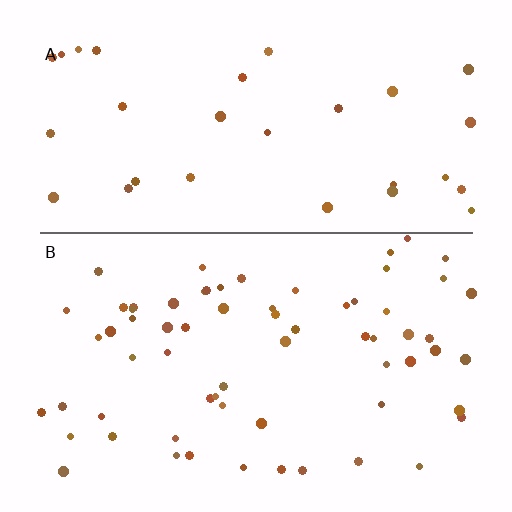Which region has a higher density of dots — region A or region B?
B (the bottom).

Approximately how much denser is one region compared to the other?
Approximately 2.1× — region B over region A.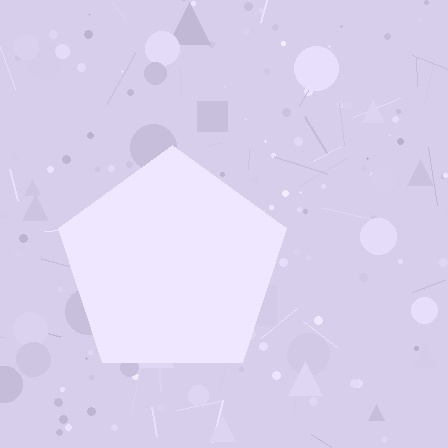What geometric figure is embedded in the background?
A pentagon is embedded in the background.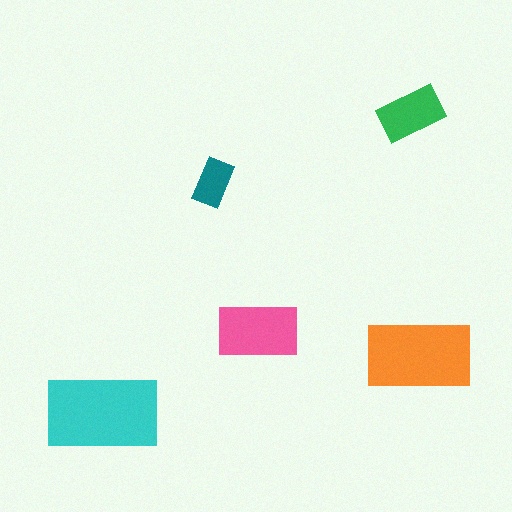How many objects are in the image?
There are 5 objects in the image.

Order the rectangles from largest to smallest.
the cyan one, the orange one, the pink one, the green one, the teal one.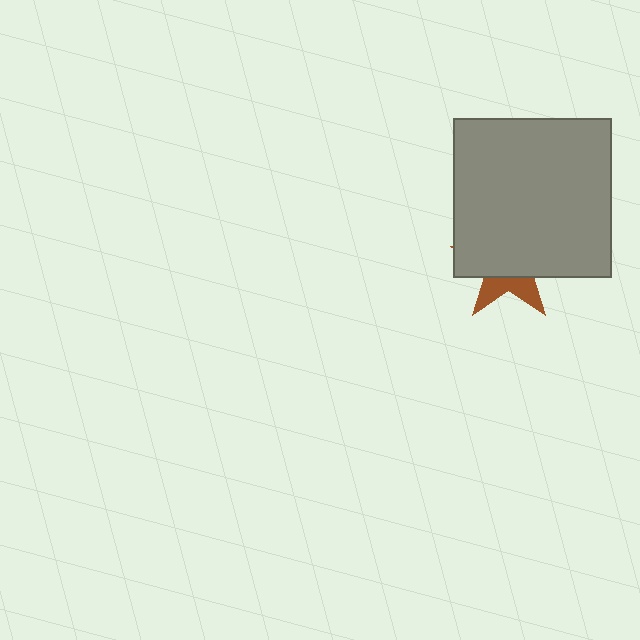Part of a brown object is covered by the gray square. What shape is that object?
It is a star.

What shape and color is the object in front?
The object in front is a gray square.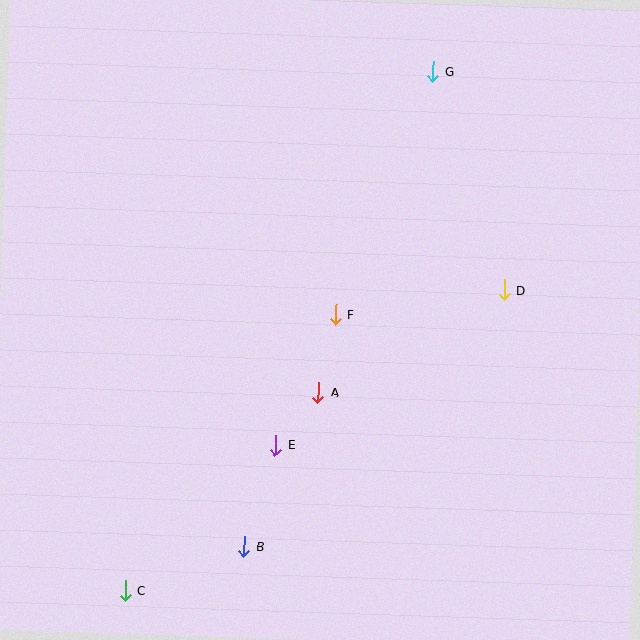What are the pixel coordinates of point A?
Point A is at (318, 392).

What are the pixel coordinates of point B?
Point B is at (244, 546).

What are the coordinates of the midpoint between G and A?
The midpoint between G and A is at (376, 232).